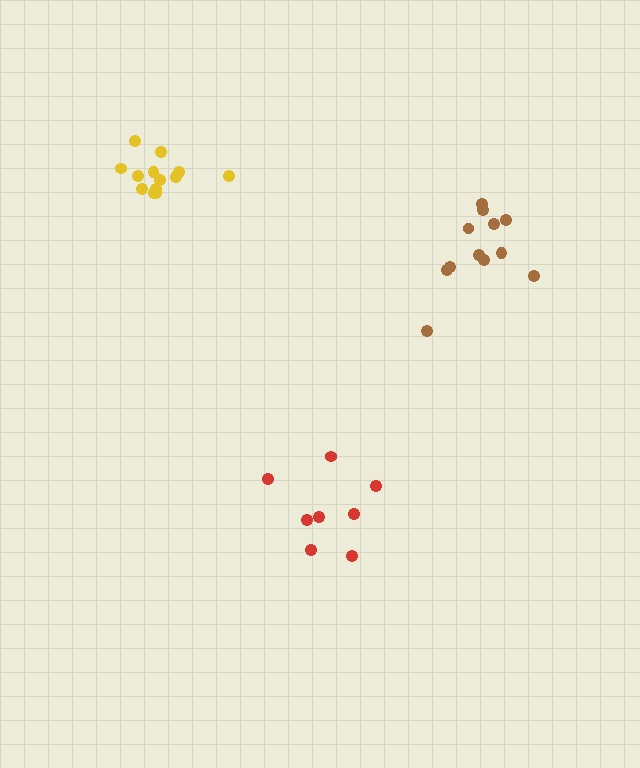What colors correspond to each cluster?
The clusters are colored: yellow, brown, red.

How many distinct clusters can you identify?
There are 3 distinct clusters.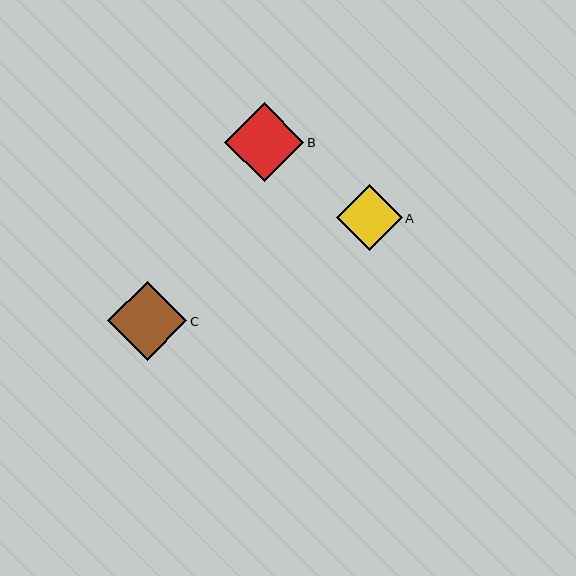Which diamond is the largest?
Diamond B is the largest with a size of approximately 80 pixels.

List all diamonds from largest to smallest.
From largest to smallest: B, C, A.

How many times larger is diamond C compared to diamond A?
Diamond C is approximately 1.2 times the size of diamond A.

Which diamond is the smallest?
Diamond A is the smallest with a size of approximately 66 pixels.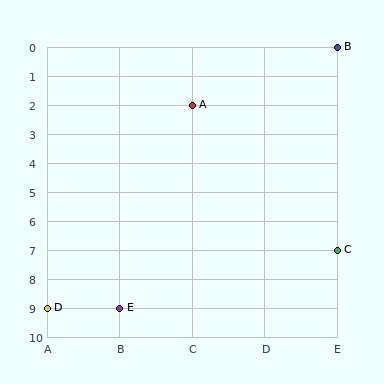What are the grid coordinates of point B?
Point B is at grid coordinates (E, 0).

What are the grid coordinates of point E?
Point E is at grid coordinates (B, 9).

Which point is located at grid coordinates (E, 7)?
Point C is at (E, 7).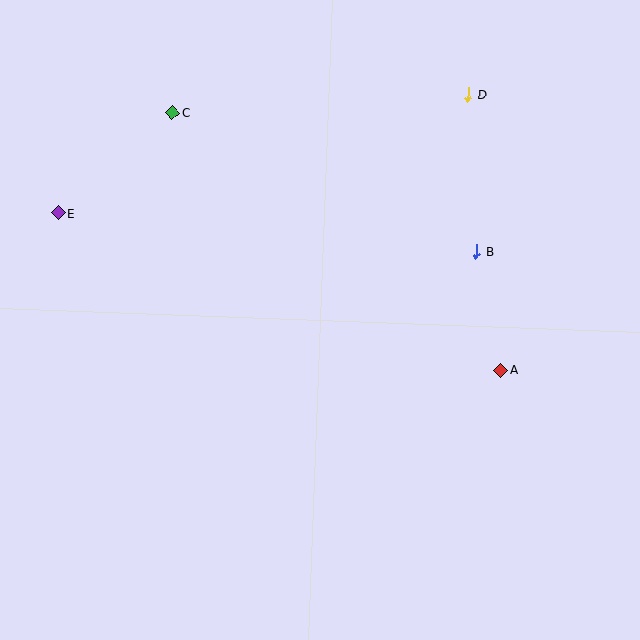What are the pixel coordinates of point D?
Point D is at (468, 95).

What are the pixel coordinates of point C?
Point C is at (172, 112).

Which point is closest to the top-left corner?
Point C is closest to the top-left corner.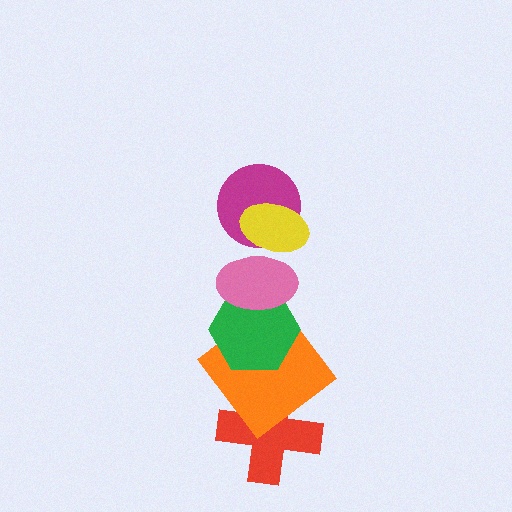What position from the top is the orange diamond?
The orange diamond is 5th from the top.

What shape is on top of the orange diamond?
The green hexagon is on top of the orange diamond.